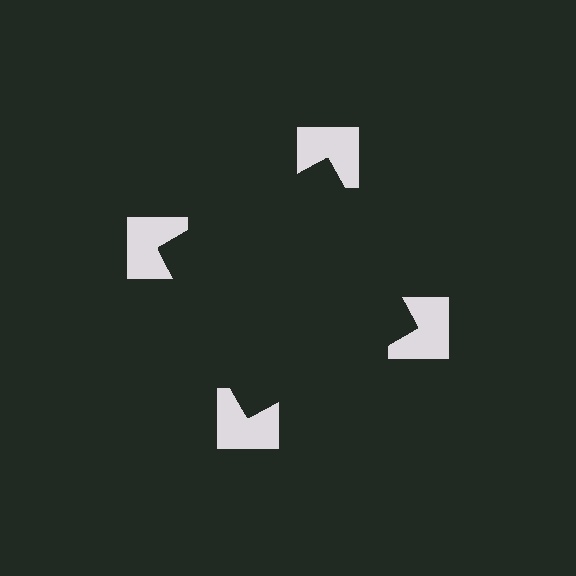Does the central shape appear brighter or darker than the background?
It typically appears slightly darker than the background, even though no actual brightness change is drawn.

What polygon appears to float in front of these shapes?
An illusory square — its edges are inferred from the aligned wedge cuts in the notched squares, not physically drawn.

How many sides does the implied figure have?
4 sides.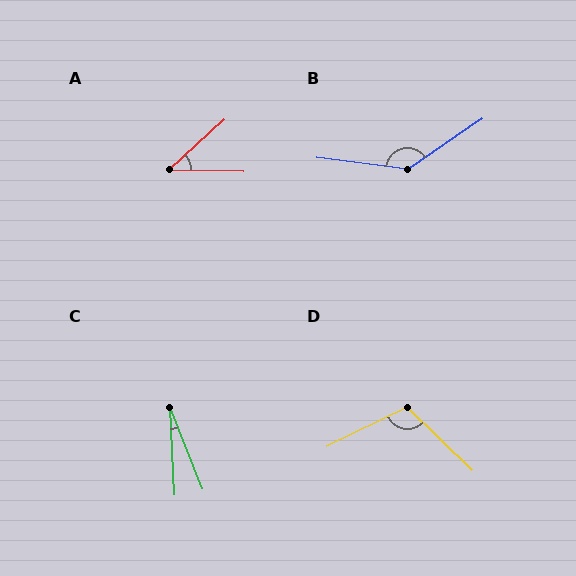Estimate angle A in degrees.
Approximately 43 degrees.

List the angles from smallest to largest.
C (18°), A (43°), D (110°), B (139°).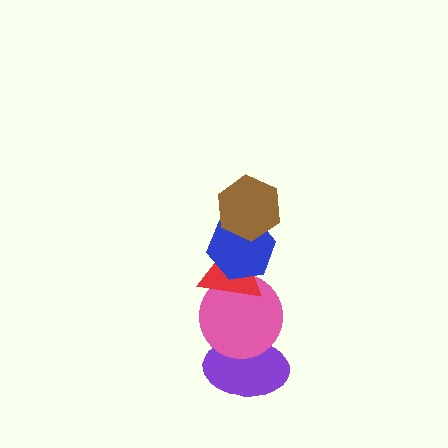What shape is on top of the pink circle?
The red triangle is on top of the pink circle.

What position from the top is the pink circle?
The pink circle is 4th from the top.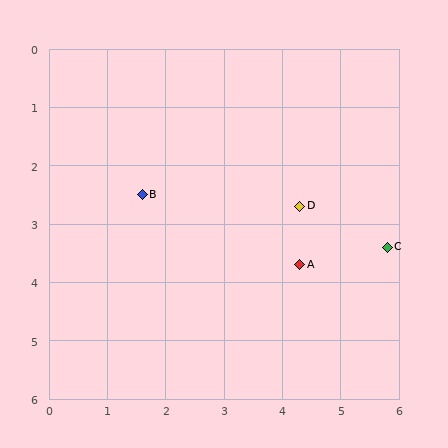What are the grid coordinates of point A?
Point A is at approximately (4.3, 3.7).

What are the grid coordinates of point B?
Point B is at approximately (1.6, 2.5).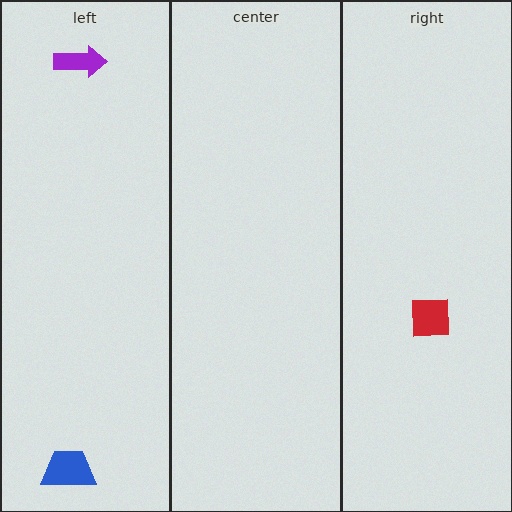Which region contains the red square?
The right region.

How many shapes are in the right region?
1.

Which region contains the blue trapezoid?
The left region.